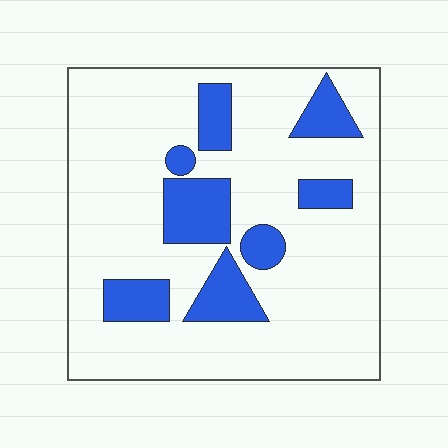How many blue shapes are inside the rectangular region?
8.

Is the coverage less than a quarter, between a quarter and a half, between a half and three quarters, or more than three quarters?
Less than a quarter.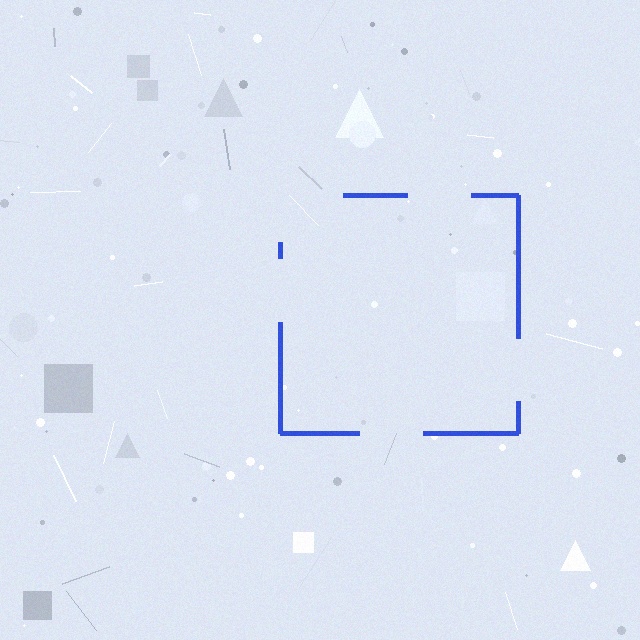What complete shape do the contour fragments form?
The contour fragments form a square.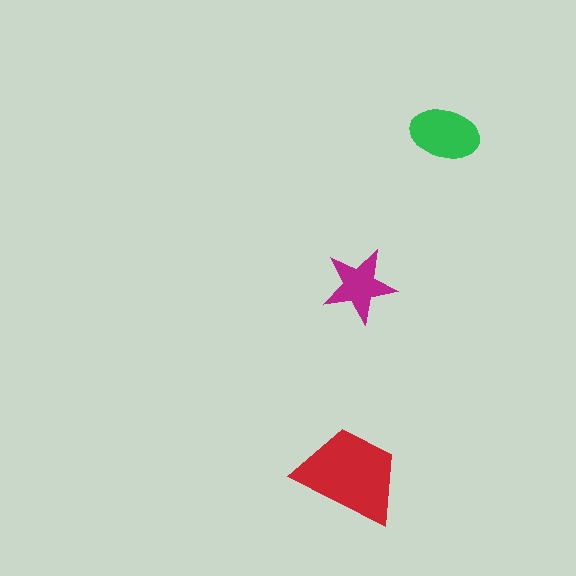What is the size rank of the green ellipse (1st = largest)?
2nd.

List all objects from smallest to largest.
The magenta star, the green ellipse, the red trapezoid.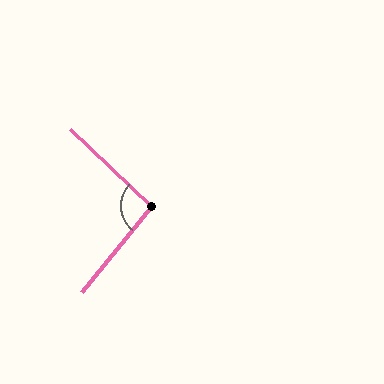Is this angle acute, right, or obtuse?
It is approximately a right angle.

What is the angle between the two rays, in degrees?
Approximately 95 degrees.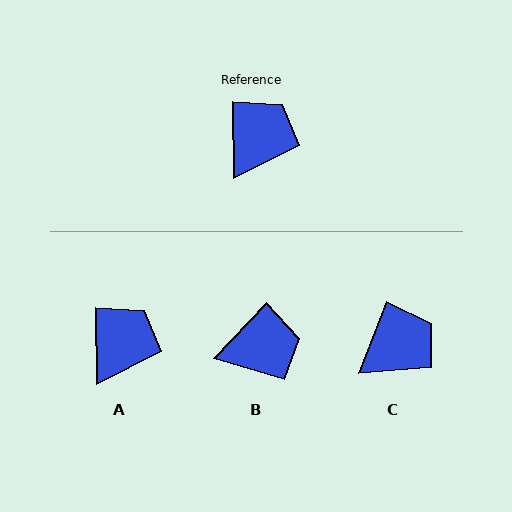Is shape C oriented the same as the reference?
No, it is off by about 22 degrees.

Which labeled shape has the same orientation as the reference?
A.